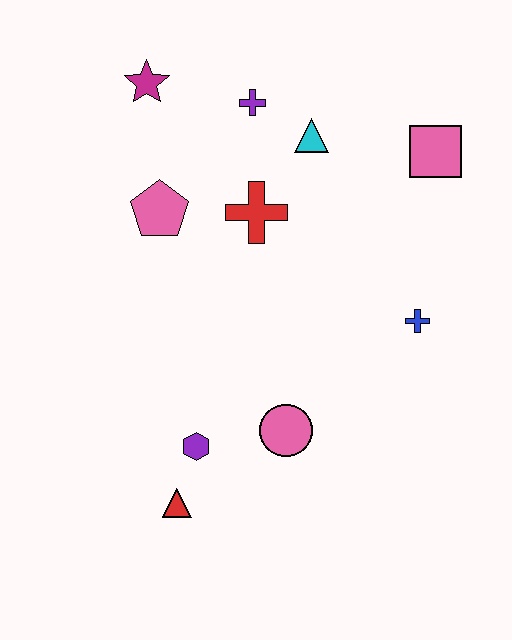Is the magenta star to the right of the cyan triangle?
No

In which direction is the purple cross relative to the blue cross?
The purple cross is above the blue cross.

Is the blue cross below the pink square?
Yes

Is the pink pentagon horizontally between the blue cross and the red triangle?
No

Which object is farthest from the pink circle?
The magenta star is farthest from the pink circle.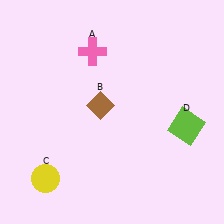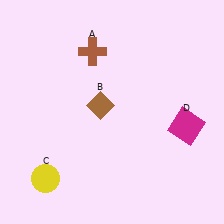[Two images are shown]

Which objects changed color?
A changed from pink to brown. D changed from lime to magenta.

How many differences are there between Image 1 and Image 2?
There are 2 differences between the two images.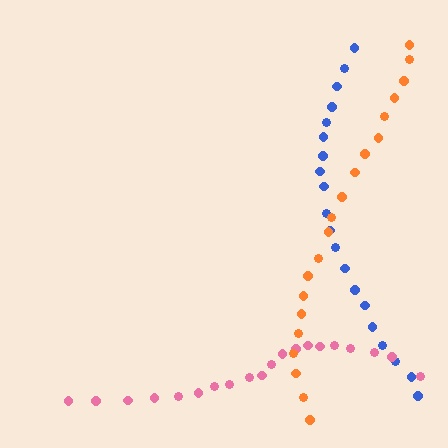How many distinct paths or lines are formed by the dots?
There are 3 distinct paths.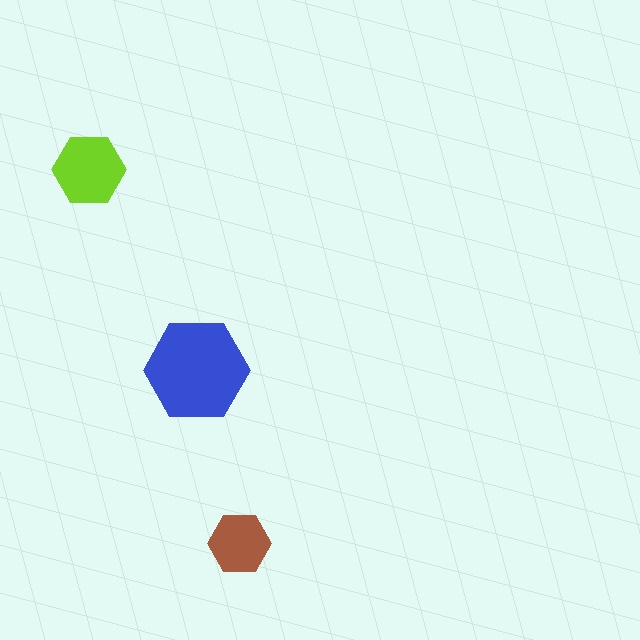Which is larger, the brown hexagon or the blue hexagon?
The blue one.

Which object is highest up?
The lime hexagon is topmost.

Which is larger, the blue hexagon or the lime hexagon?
The blue one.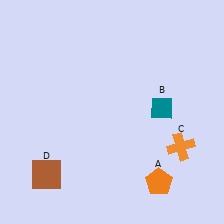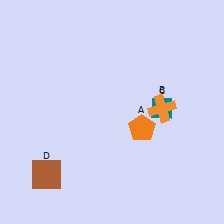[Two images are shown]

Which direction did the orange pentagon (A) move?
The orange pentagon (A) moved up.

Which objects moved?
The objects that moved are: the orange pentagon (A), the orange cross (C).